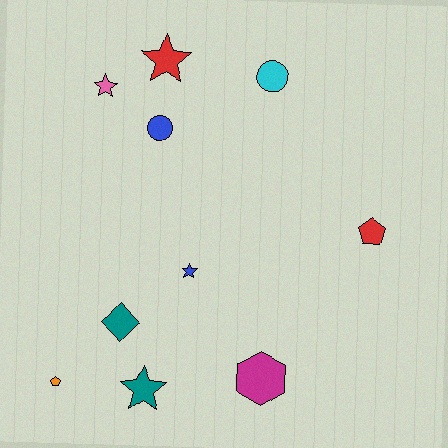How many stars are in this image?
There are 4 stars.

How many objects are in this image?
There are 10 objects.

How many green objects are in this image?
There are no green objects.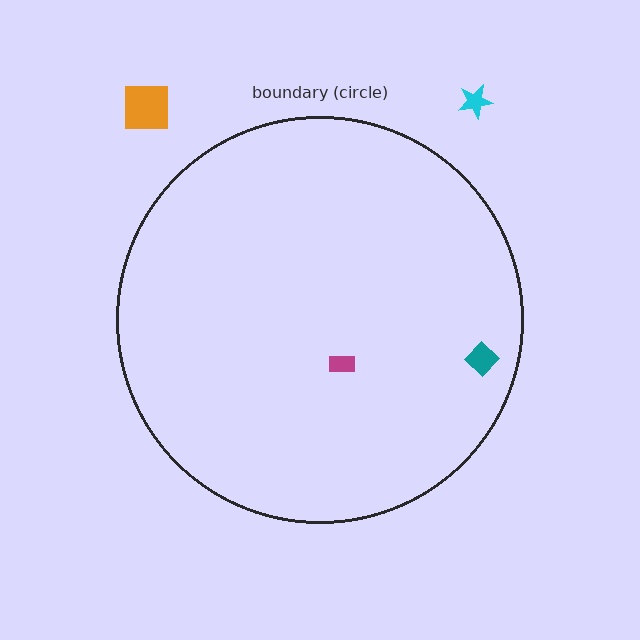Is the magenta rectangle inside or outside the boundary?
Inside.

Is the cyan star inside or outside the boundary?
Outside.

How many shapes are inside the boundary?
2 inside, 2 outside.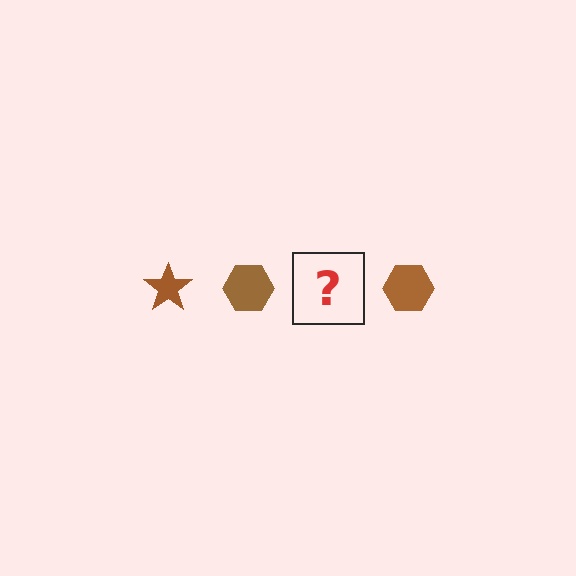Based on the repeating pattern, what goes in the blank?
The blank should be a brown star.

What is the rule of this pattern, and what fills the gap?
The rule is that the pattern cycles through star, hexagon shapes in brown. The gap should be filled with a brown star.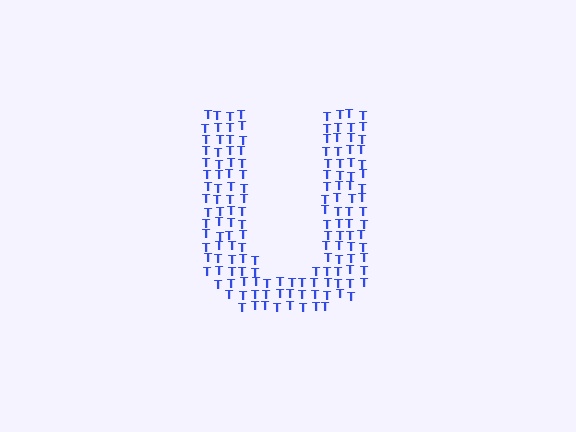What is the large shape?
The large shape is the letter U.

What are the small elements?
The small elements are letter T's.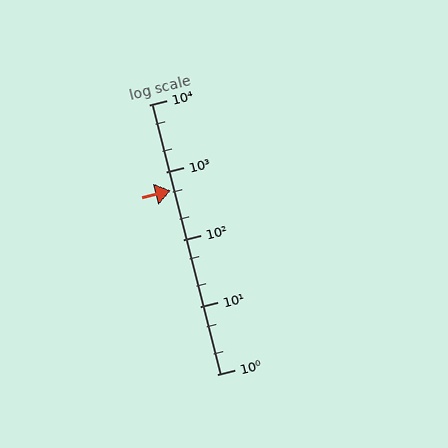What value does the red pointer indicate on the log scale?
The pointer indicates approximately 540.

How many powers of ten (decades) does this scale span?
The scale spans 4 decades, from 1 to 10000.